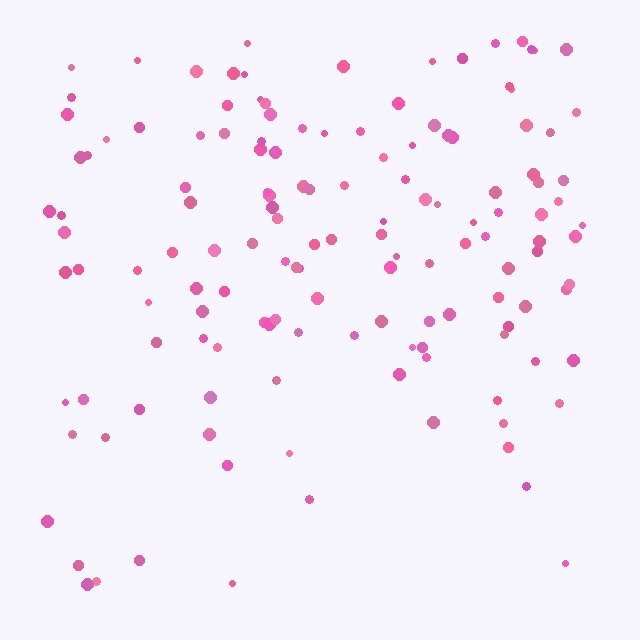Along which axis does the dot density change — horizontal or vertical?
Vertical.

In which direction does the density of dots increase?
From bottom to top, with the top side densest.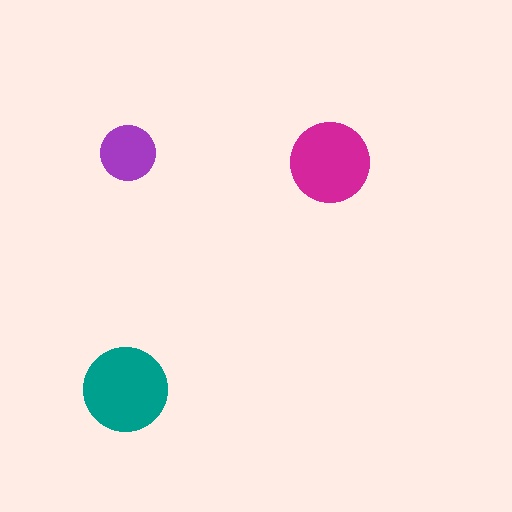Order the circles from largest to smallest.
the teal one, the magenta one, the purple one.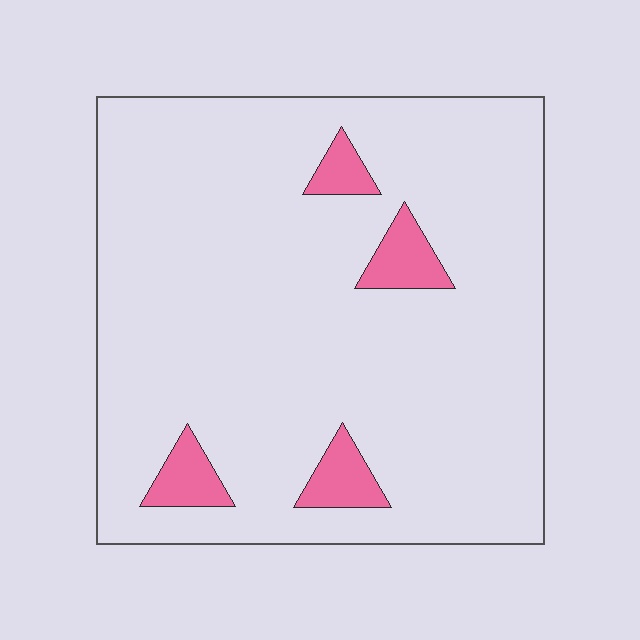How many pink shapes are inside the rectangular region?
4.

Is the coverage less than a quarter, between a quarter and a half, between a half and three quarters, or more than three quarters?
Less than a quarter.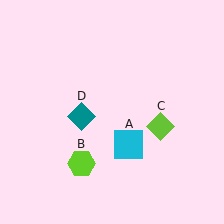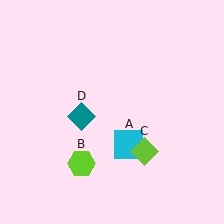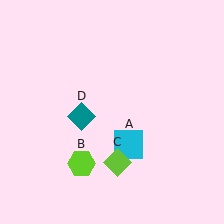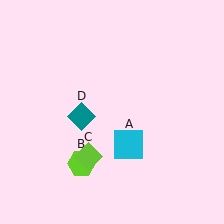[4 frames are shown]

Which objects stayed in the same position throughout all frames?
Cyan square (object A) and lime hexagon (object B) and teal diamond (object D) remained stationary.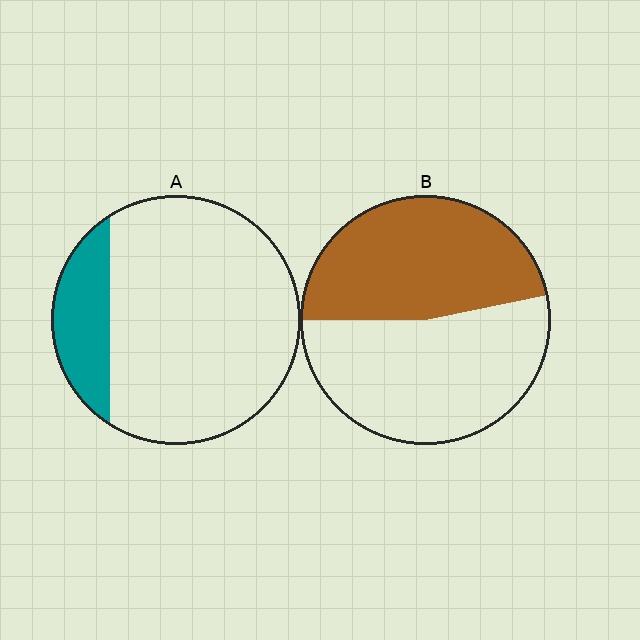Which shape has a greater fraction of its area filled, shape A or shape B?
Shape B.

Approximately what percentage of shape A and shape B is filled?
A is approximately 20% and B is approximately 45%.